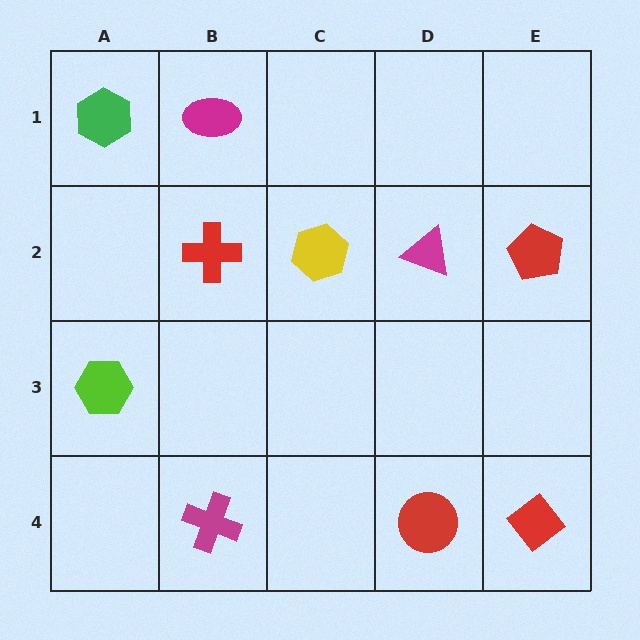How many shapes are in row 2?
4 shapes.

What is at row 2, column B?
A red cross.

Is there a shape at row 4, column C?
No, that cell is empty.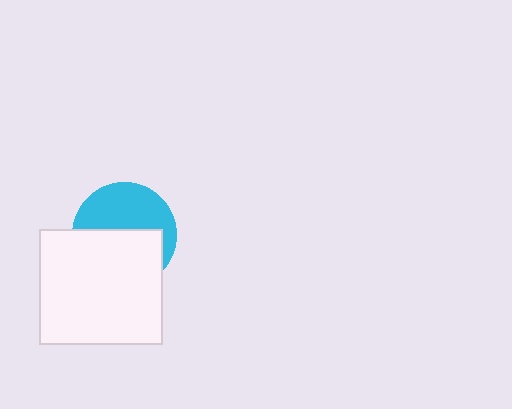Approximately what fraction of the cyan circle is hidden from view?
Roughly 52% of the cyan circle is hidden behind the white rectangle.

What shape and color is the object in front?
The object in front is a white rectangle.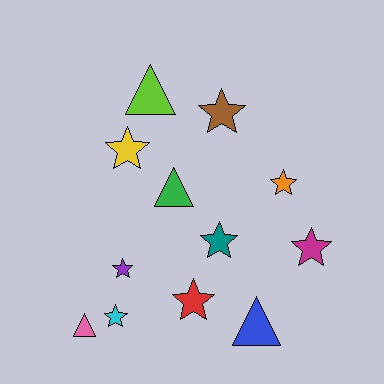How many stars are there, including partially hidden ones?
There are 8 stars.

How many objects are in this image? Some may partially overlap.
There are 12 objects.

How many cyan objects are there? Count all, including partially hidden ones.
There is 1 cyan object.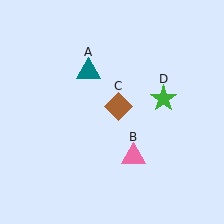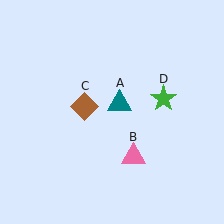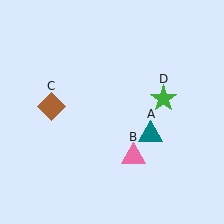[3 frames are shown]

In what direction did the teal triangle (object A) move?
The teal triangle (object A) moved down and to the right.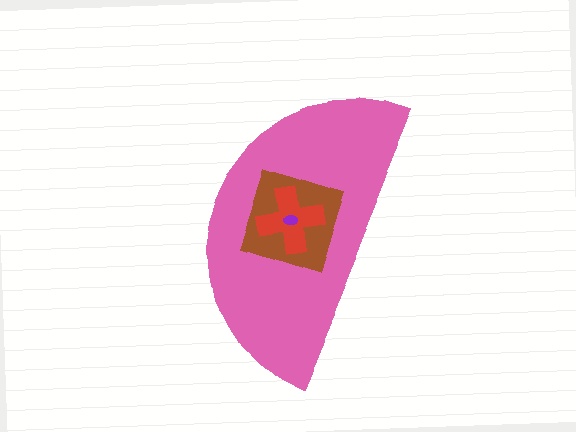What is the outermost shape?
The pink semicircle.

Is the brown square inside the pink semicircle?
Yes.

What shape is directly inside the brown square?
The red cross.